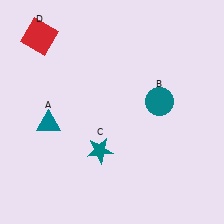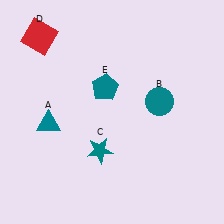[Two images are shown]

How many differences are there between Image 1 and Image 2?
There is 1 difference between the two images.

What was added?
A teal pentagon (E) was added in Image 2.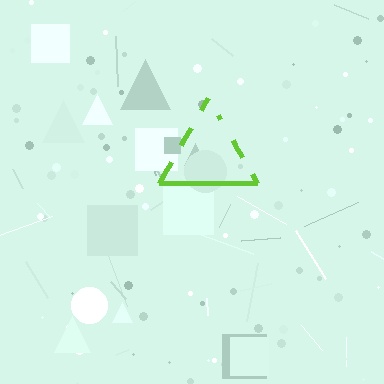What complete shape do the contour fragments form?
The contour fragments form a triangle.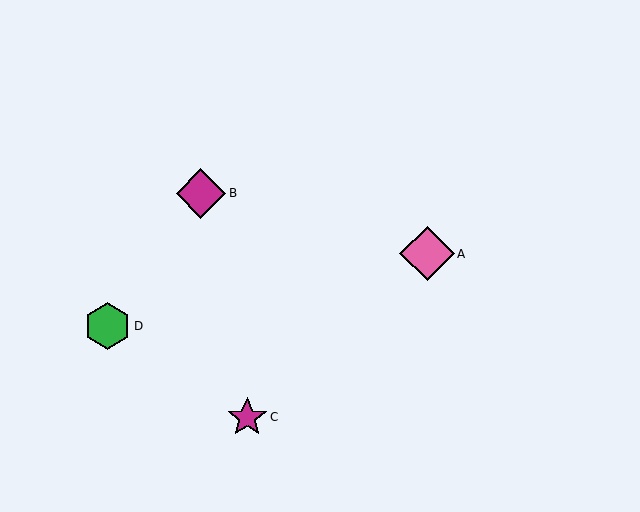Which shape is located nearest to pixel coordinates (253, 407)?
The magenta star (labeled C) at (247, 417) is nearest to that location.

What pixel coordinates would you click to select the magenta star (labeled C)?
Click at (247, 417) to select the magenta star C.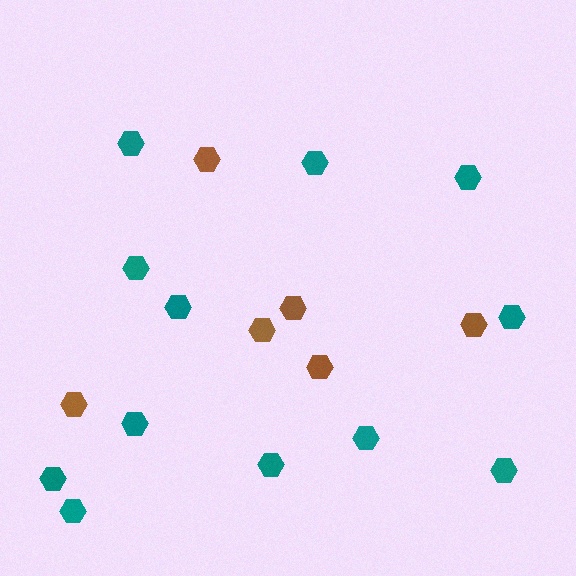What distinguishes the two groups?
There are 2 groups: one group of brown hexagons (6) and one group of teal hexagons (12).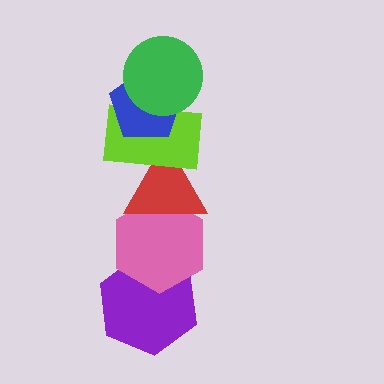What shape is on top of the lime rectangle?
The blue pentagon is on top of the lime rectangle.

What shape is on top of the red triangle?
The lime rectangle is on top of the red triangle.